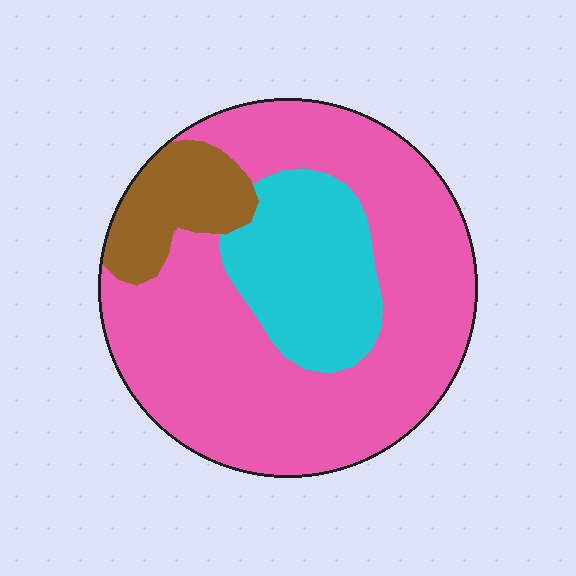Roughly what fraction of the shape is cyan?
Cyan takes up less than a quarter of the shape.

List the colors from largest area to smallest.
From largest to smallest: pink, cyan, brown.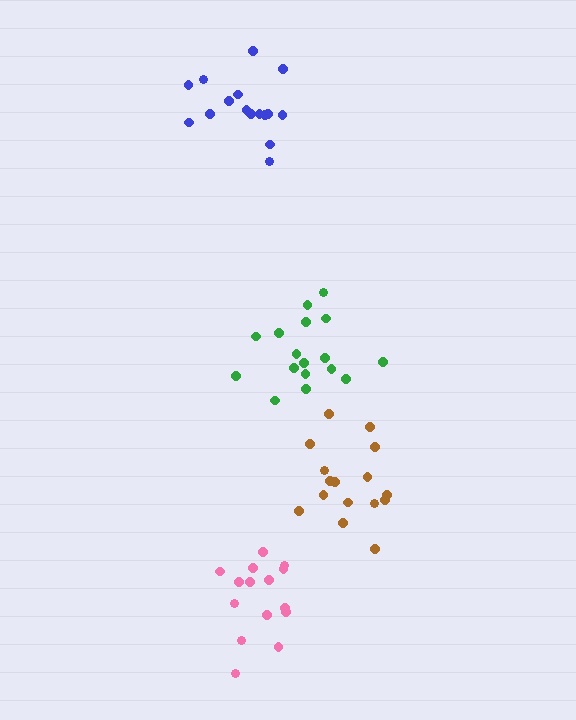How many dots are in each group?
Group 1: 15 dots, Group 2: 17 dots, Group 3: 16 dots, Group 4: 16 dots (64 total).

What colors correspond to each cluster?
The clusters are colored: pink, green, brown, blue.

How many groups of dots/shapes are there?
There are 4 groups.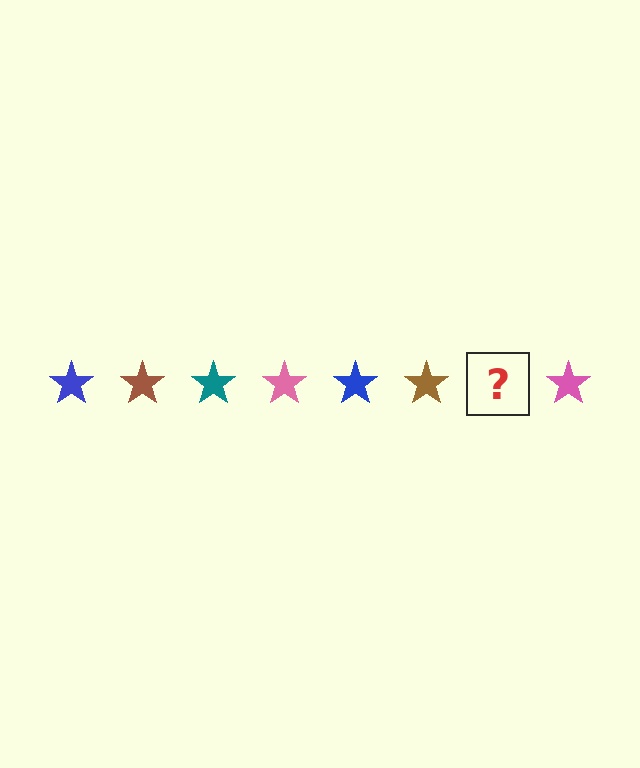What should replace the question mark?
The question mark should be replaced with a teal star.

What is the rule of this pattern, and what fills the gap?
The rule is that the pattern cycles through blue, brown, teal, pink stars. The gap should be filled with a teal star.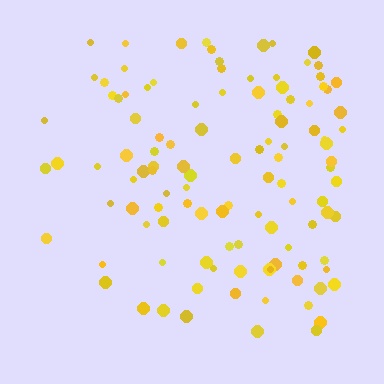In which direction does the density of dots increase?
From left to right, with the right side densest.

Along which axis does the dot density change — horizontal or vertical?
Horizontal.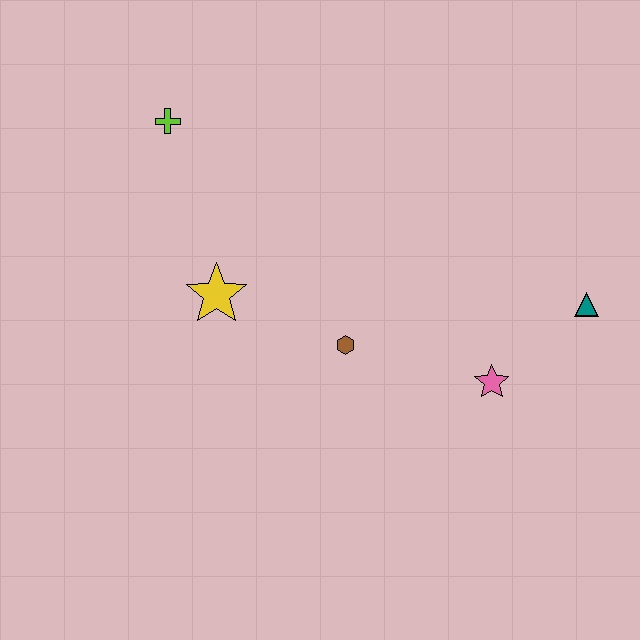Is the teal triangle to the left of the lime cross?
No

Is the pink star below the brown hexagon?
Yes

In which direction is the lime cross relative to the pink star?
The lime cross is to the left of the pink star.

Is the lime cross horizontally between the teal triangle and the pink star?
No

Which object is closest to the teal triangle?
The pink star is closest to the teal triangle.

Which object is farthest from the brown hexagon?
The lime cross is farthest from the brown hexagon.